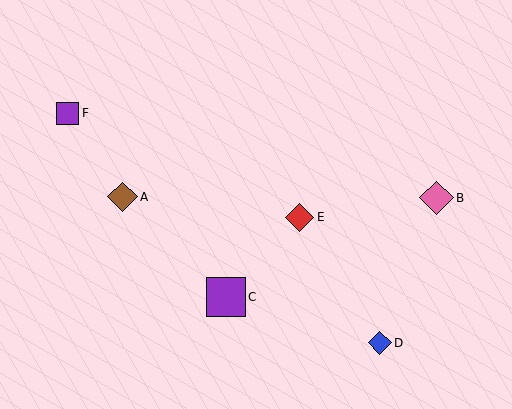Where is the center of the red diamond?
The center of the red diamond is at (300, 217).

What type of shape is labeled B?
Shape B is a pink diamond.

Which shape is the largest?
The purple square (labeled C) is the largest.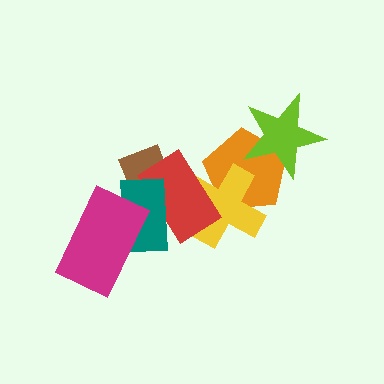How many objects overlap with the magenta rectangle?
1 object overlaps with the magenta rectangle.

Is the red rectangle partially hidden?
Yes, it is partially covered by another shape.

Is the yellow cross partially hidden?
Yes, it is partially covered by another shape.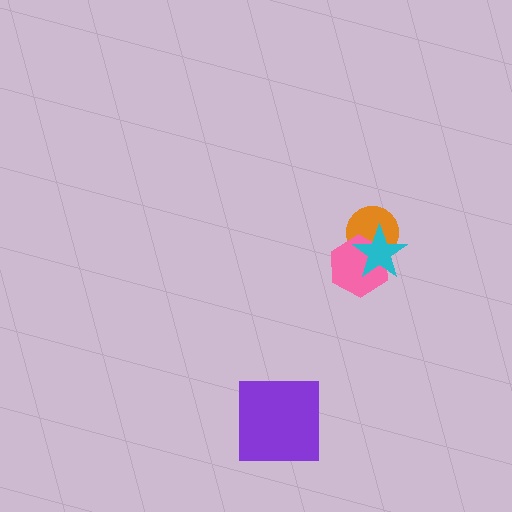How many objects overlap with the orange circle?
2 objects overlap with the orange circle.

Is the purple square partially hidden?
No, no other shape covers it.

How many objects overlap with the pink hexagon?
2 objects overlap with the pink hexagon.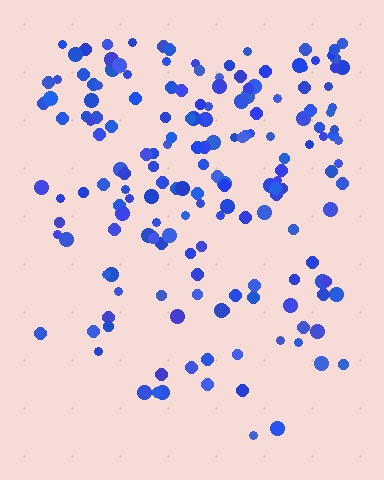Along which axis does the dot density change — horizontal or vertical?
Vertical.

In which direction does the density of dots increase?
From bottom to top, with the top side densest.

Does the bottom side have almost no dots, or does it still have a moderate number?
Still a moderate number, just noticeably fewer than the top.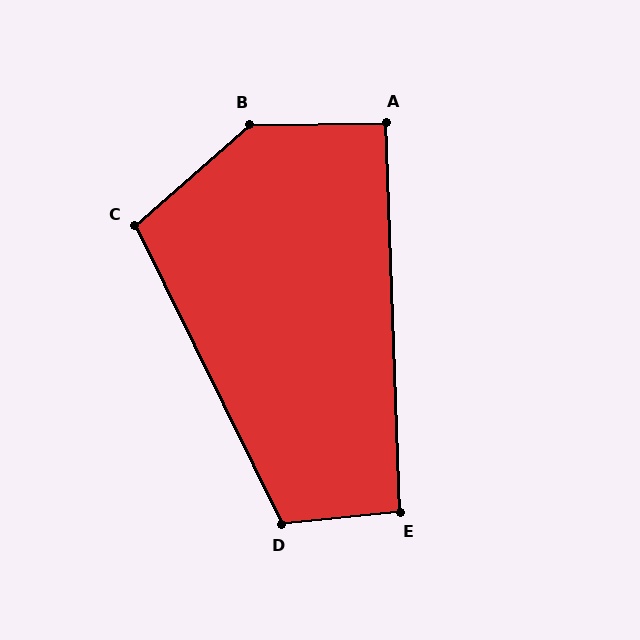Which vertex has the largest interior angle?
B, at approximately 139 degrees.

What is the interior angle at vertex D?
Approximately 110 degrees (obtuse).